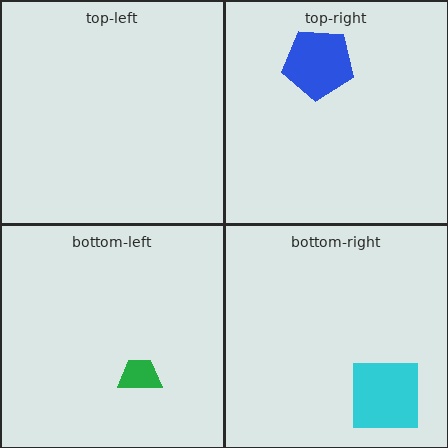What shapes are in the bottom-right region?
The cyan square.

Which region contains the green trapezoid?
The bottom-left region.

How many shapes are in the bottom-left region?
1.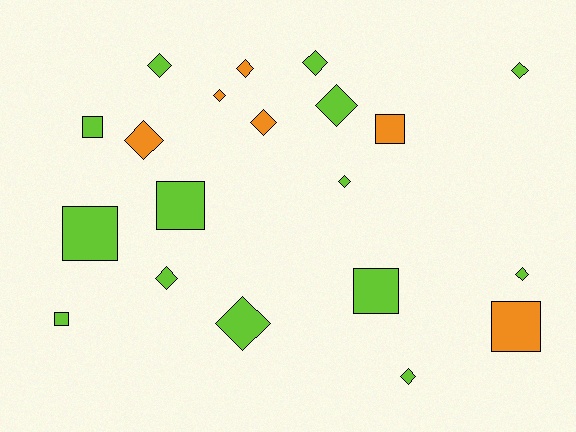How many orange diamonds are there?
There are 4 orange diamonds.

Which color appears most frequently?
Lime, with 14 objects.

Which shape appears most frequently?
Diamond, with 13 objects.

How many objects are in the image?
There are 20 objects.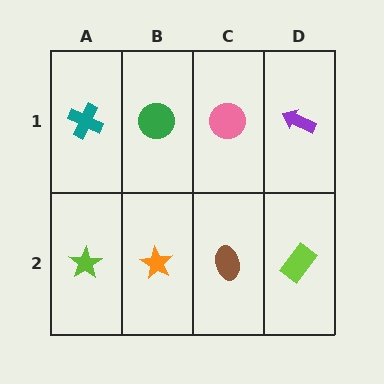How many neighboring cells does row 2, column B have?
3.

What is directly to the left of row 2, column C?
An orange star.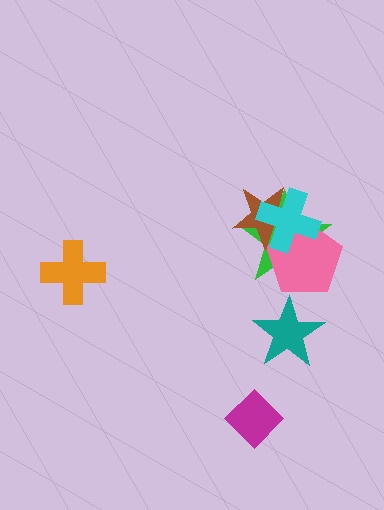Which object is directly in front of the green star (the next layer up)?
The pink pentagon is directly in front of the green star.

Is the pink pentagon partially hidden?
Yes, it is partially covered by another shape.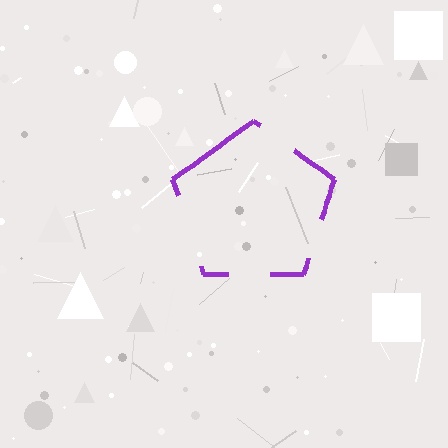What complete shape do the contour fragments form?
The contour fragments form a pentagon.